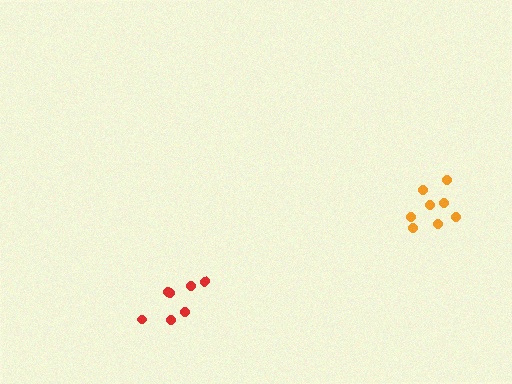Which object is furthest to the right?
The orange cluster is rightmost.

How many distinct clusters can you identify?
There are 2 distinct clusters.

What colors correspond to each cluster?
The clusters are colored: orange, red.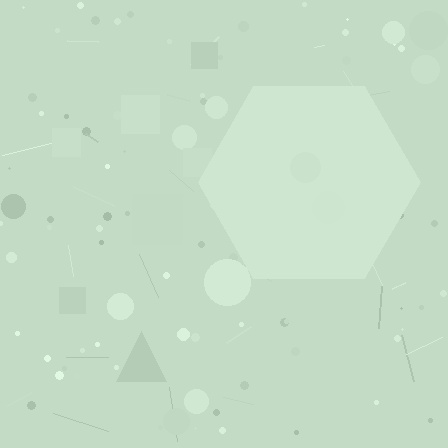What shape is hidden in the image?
A hexagon is hidden in the image.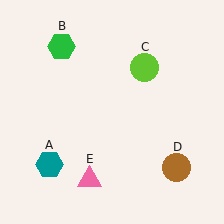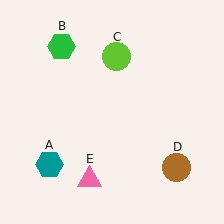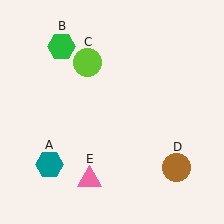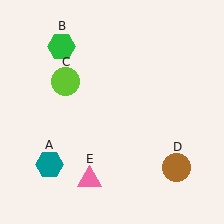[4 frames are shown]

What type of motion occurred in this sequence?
The lime circle (object C) rotated counterclockwise around the center of the scene.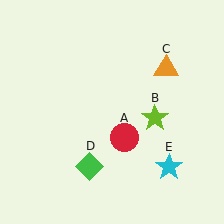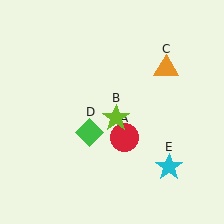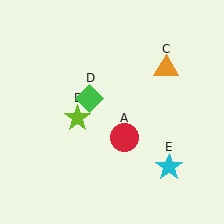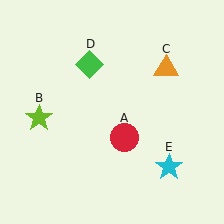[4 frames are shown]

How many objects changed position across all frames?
2 objects changed position: lime star (object B), green diamond (object D).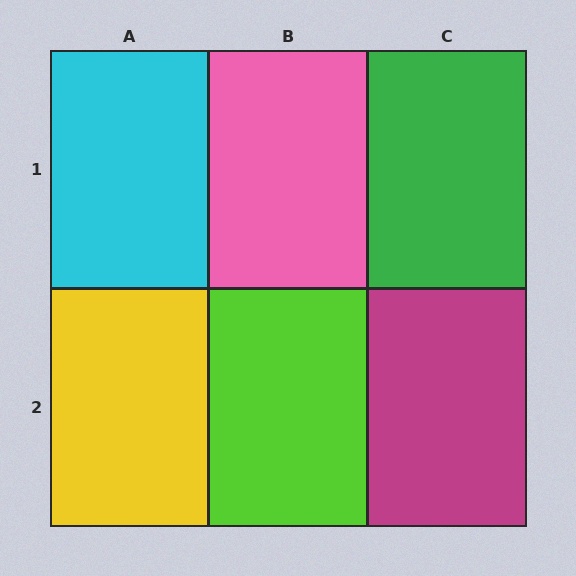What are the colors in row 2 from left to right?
Yellow, lime, magenta.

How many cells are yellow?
1 cell is yellow.